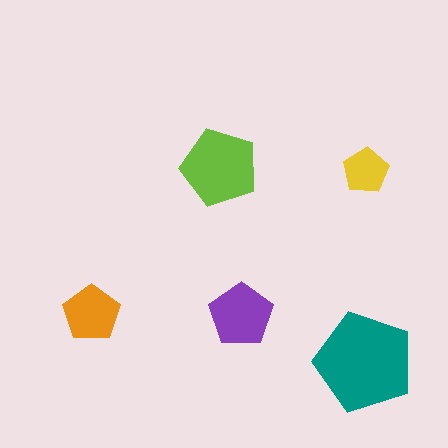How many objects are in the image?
There are 5 objects in the image.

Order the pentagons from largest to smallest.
the teal one, the lime one, the purple one, the orange one, the yellow one.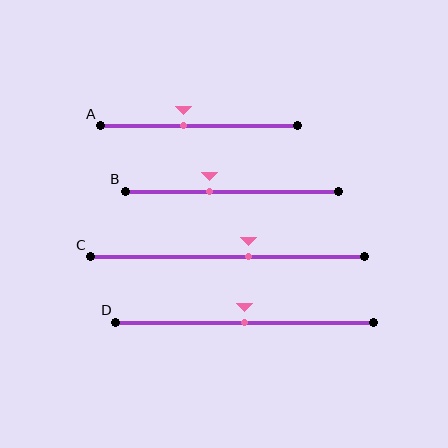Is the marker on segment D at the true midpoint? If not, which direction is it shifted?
Yes, the marker on segment D is at the true midpoint.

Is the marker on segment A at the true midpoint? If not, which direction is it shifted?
No, the marker on segment A is shifted to the left by about 8% of the segment length.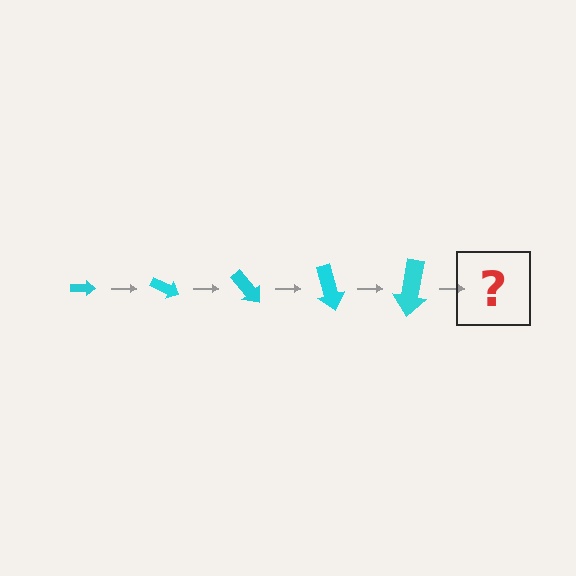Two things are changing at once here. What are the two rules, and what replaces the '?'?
The two rules are that the arrow grows larger each step and it rotates 25 degrees each step. The '?' should be an arrow, larger than the previous one and rotated 125 degrees from the start.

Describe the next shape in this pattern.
It should be an arrow, larger than the previous one and rotated 125 degrees from the start.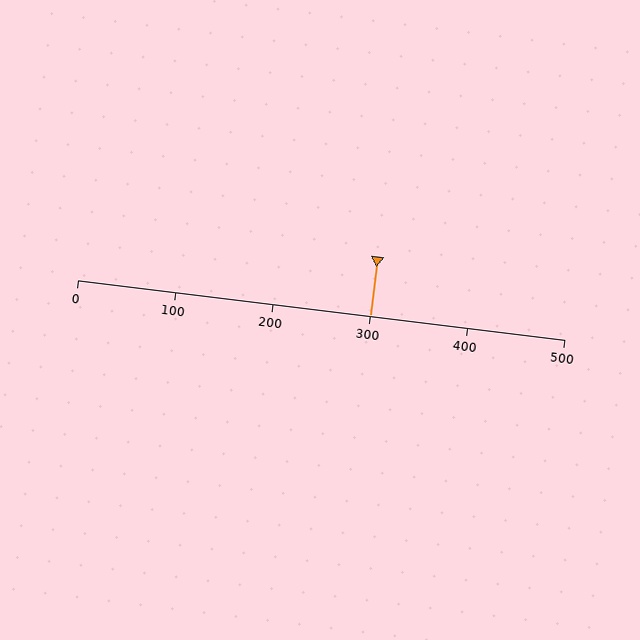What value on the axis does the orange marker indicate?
The marker indicates approximately 300.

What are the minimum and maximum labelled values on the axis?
The axis runs from 0 to 500.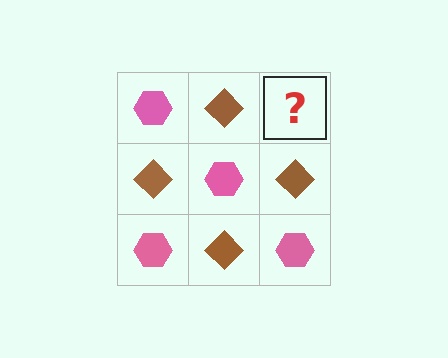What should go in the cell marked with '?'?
The missing cell should contain a pink hexagon.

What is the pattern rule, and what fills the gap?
The rule is that it alternates pink hexagon and brown diamond in a checkerboard pattern. The gap should be filled with a pink hexagon.